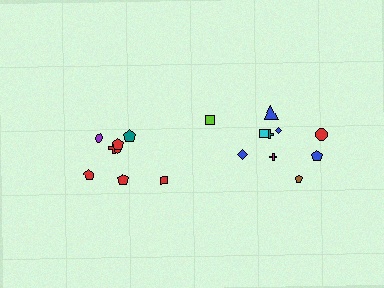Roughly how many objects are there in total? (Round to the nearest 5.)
Roughly 20 objects in total.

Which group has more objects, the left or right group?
The right group.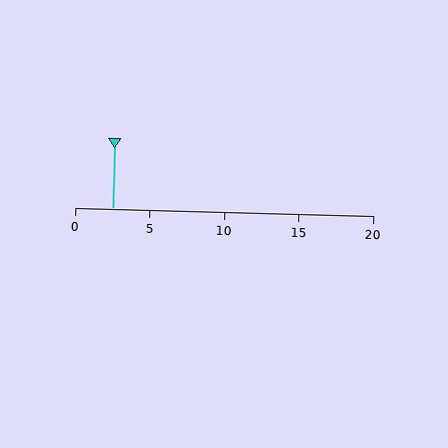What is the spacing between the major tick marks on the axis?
The major ticks are spaced 5 apart.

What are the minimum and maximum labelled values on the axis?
The axis runs from 0 to 20.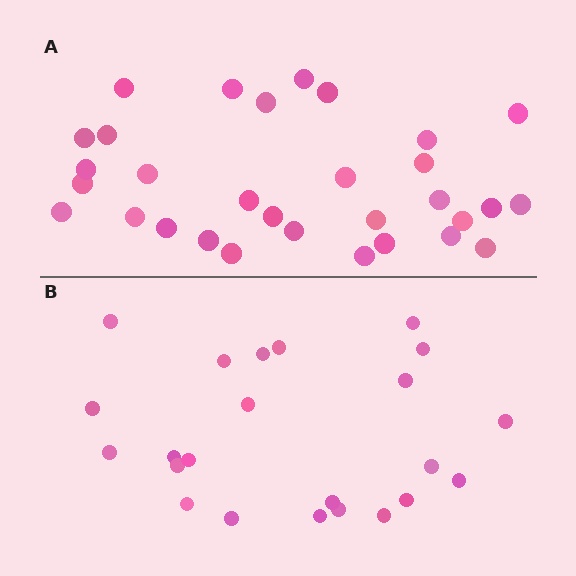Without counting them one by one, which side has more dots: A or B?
Region A (the top region) has more dots.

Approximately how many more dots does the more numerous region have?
Region A has roughly 8 or so more dots than region B.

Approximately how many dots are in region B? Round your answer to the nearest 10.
About 20 dots. (The exact count is 23, which rounds to 20.)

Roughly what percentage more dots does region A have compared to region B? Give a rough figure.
About 35% more.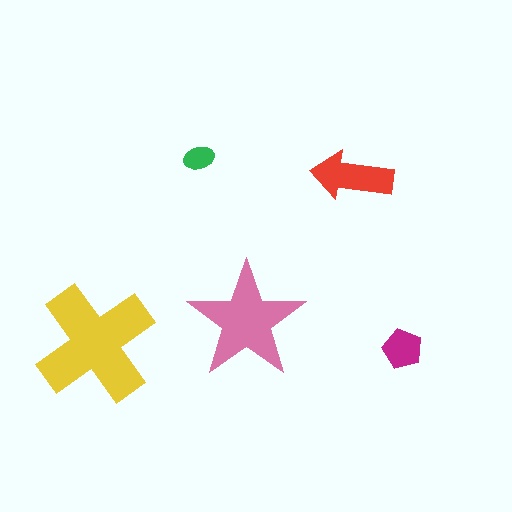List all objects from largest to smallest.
The yellow cross, the pink star, the red arrow, the magenta pentagon, the green ellipse.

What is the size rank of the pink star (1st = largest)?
2nd.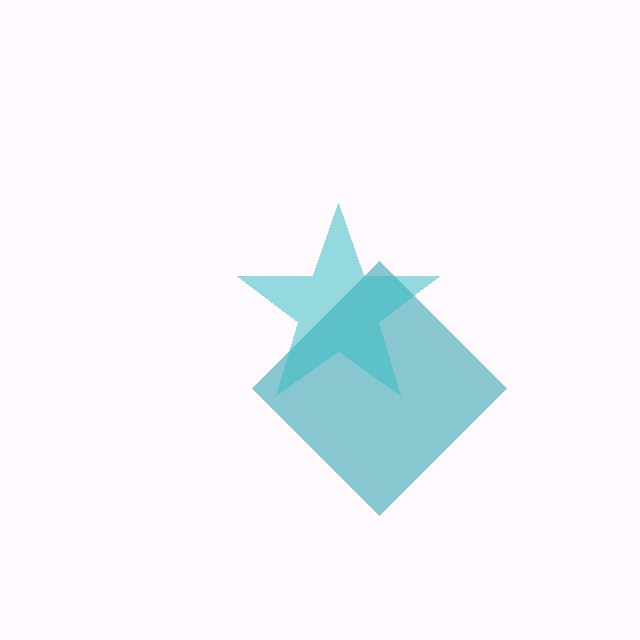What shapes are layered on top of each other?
The layered shapes are: a teal diamond, a cyan star.